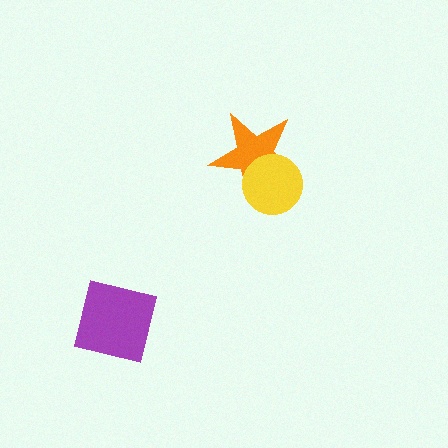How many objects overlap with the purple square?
0 objects overlap with the purple square.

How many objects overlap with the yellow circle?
1 object overlaps with the yellow circle.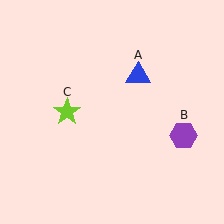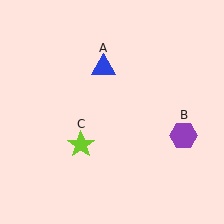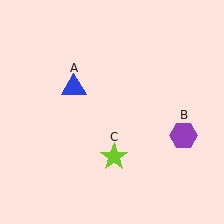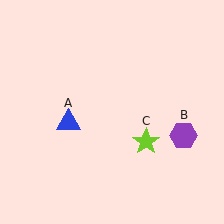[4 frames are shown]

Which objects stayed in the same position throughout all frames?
Purple hexagon (object B) remained stationary.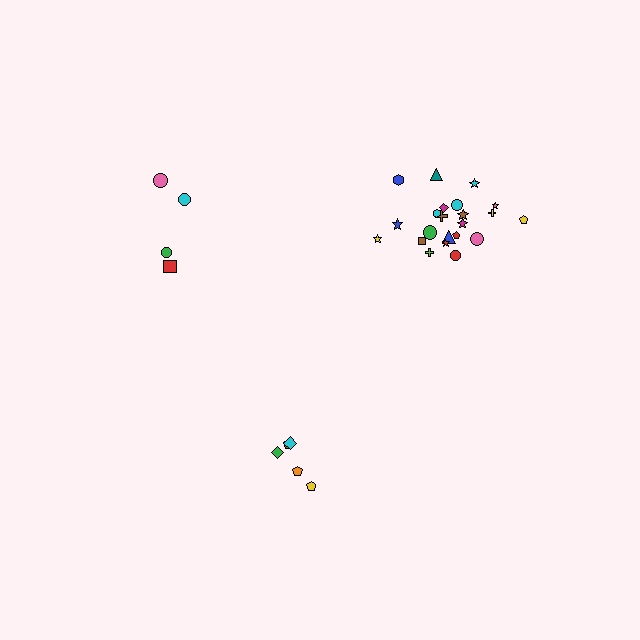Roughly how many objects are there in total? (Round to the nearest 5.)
Roughly 30 objects in total.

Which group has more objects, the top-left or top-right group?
The top-right group.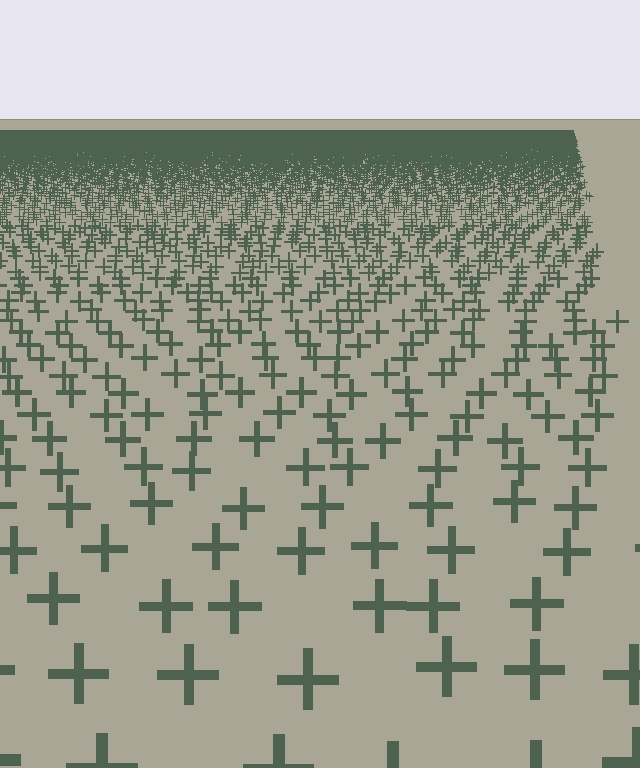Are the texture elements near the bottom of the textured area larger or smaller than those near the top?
Larger. Near the bottom, elements are closer to the viewer and appear at a bigger on-screen size.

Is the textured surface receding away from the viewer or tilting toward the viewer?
The surface is receding away from the viewer. Texture elements get smaller and denser toward the top.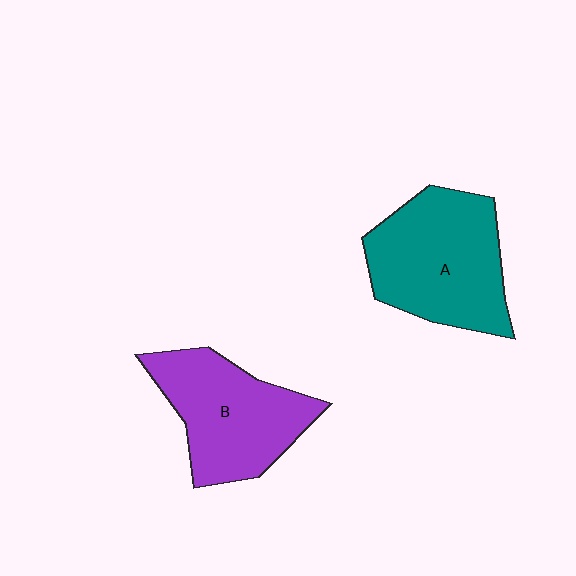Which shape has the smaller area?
Shape B (purple).